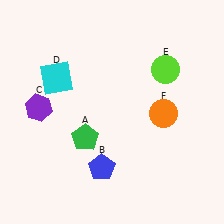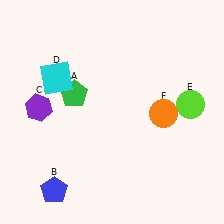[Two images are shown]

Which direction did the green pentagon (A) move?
The green pentagon (A) moved up.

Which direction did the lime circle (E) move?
The lime circle (E) moved down.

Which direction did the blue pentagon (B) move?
The blue pentagon (B) moved left.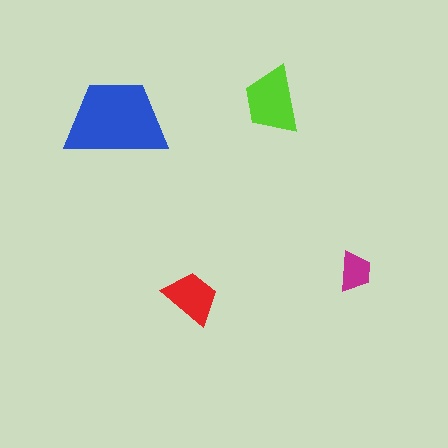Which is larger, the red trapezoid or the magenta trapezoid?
The red one.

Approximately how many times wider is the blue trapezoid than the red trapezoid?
About 2 times wider.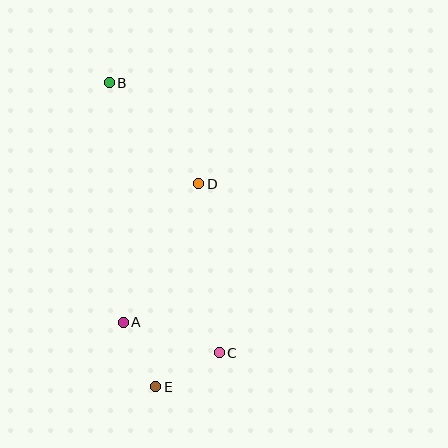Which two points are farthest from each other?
Points B and E are farthest from each other.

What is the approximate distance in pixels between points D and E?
The distance between D and E is approximately 208 pixels.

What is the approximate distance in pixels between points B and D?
The distance between B and D is approximately 135 pixels.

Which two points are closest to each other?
Points A and E are closest to each other.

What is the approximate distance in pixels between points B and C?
The distance between B and C is approximately 292 pixels.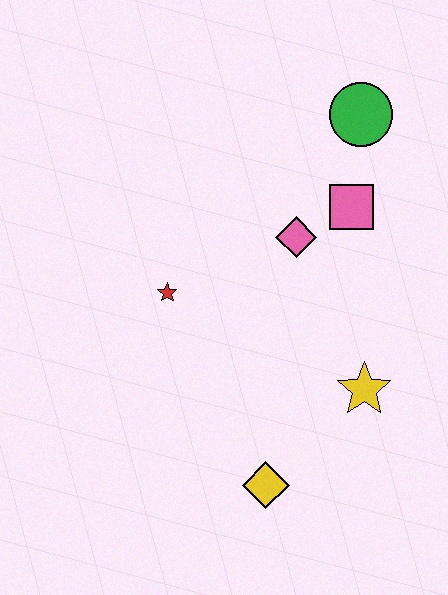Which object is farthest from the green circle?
The yellow diamond is farthest from the green circle.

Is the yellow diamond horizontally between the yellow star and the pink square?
No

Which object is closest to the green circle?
The pink square is closest to the green circle.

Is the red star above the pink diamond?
No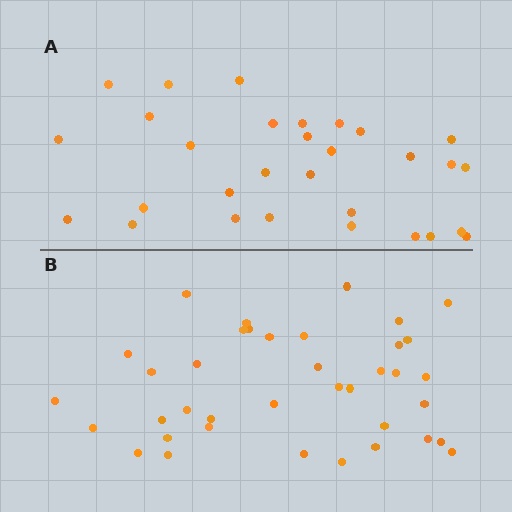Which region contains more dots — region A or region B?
Region B (the bottom region) has more dots.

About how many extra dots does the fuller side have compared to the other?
Region B has roughly 8 or so more dots than region A.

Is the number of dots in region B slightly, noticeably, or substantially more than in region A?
Region B has noticeably more, but not dramatically so. The ratio is roughly 1.3 to 1.